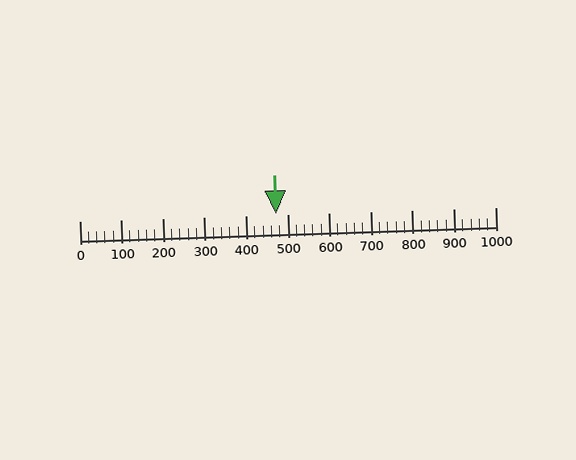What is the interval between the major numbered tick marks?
The major tick marks are spaced 100 units apart.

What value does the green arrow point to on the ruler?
The green arrow points to approximately 471.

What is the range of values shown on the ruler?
The ruler shows values from 0 to 1000.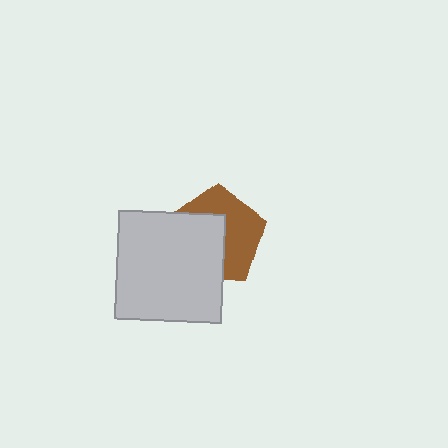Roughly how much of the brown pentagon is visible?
About half of it is visible (roughly 51%).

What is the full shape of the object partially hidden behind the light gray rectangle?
The partially hidden object is a brown pentagon.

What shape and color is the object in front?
The object in front is a light gray rectangle.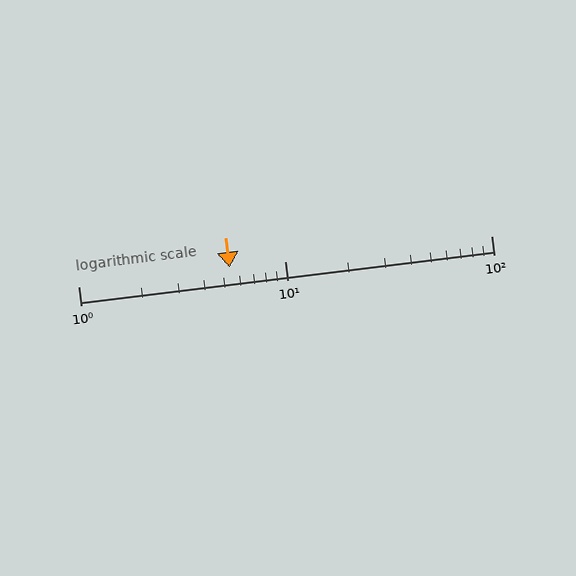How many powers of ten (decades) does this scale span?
The scale spans 2 decades, from 1 to 100.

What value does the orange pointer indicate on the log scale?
The pointer indicates approximately 5.4.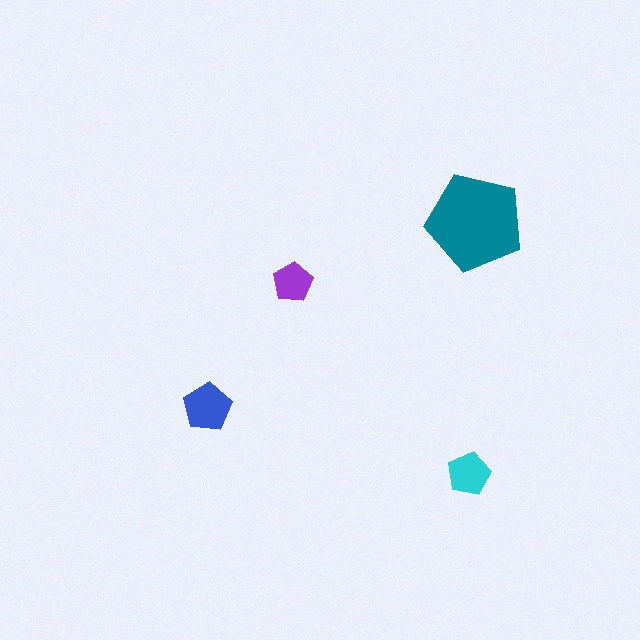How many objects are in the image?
There are 4 objects in the image.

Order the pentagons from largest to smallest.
the teal one, the blue one, the cyan one, the purple one.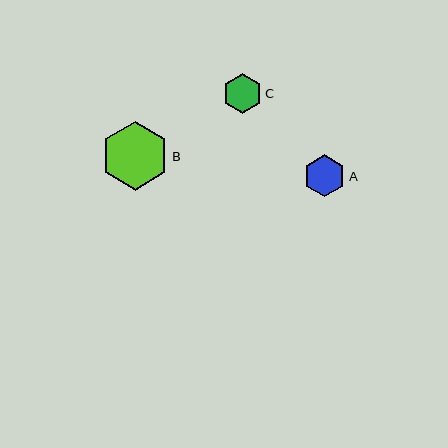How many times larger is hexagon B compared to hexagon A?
Hexagon B is approximately 1.6 times the size of hexagon A.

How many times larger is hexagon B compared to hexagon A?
Hexagon B is approximately 1.6 times the size of hexagon A.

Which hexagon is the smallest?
Hexagon C is the smallest with a size of approximately 40 pixels.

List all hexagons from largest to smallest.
From largest to smallest: B, A, C.